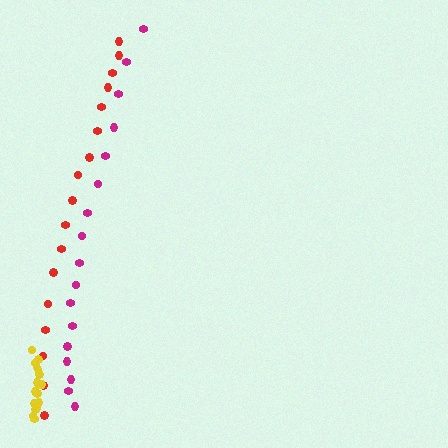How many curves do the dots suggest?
There are 3 distinct paths.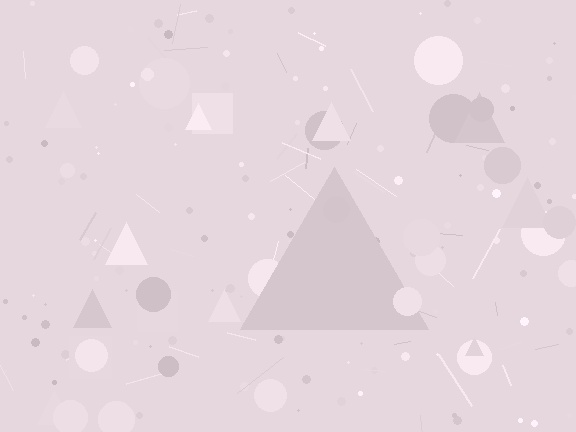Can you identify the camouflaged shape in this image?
The camouflaged shape is a triangle.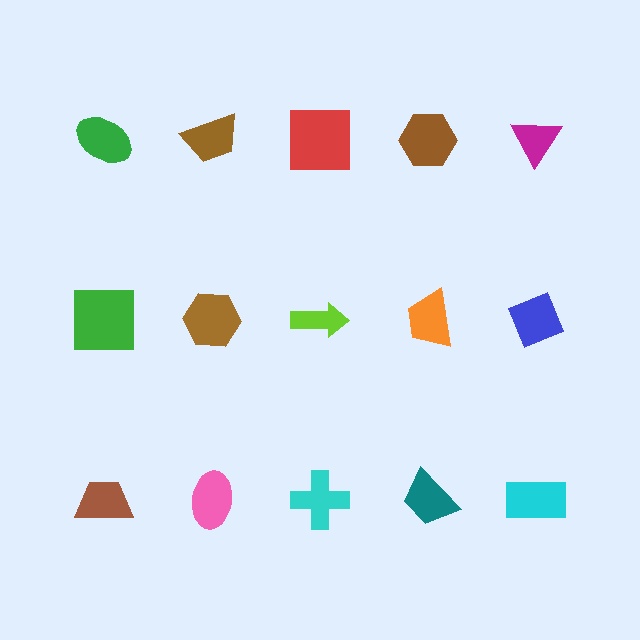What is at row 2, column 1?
A green square.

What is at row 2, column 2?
A brown hexagon.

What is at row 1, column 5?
A magenta triangle.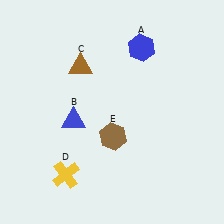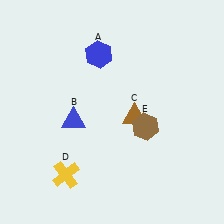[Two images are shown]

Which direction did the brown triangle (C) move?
The brown triangle (C) moved right.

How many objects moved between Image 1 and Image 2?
3 objects moved between the two images.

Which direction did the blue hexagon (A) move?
The blue hexagon (A) moved left.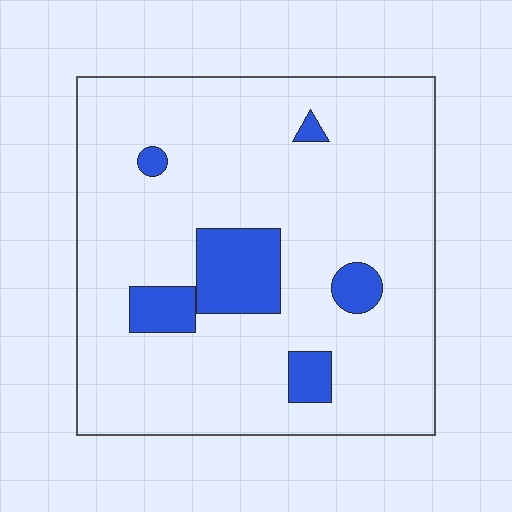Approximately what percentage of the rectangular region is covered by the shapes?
Approximately 15%.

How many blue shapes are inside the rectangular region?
6.